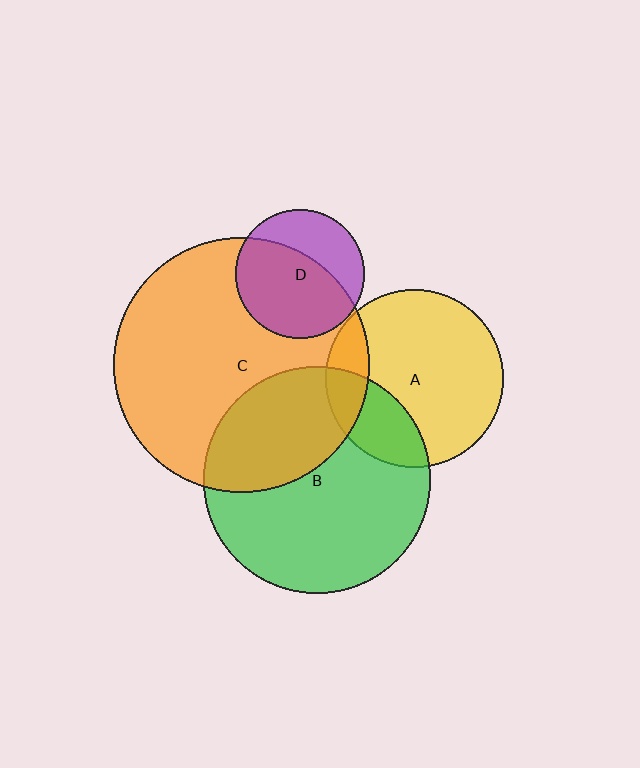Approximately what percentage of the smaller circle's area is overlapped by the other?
Approximately 65%.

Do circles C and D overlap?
Yes.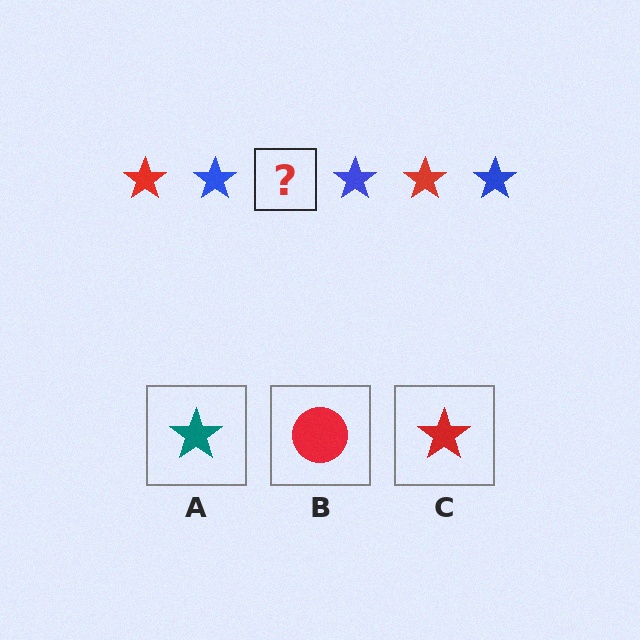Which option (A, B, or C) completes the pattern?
C.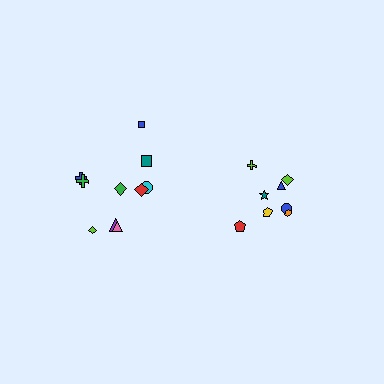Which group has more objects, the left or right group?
The left group.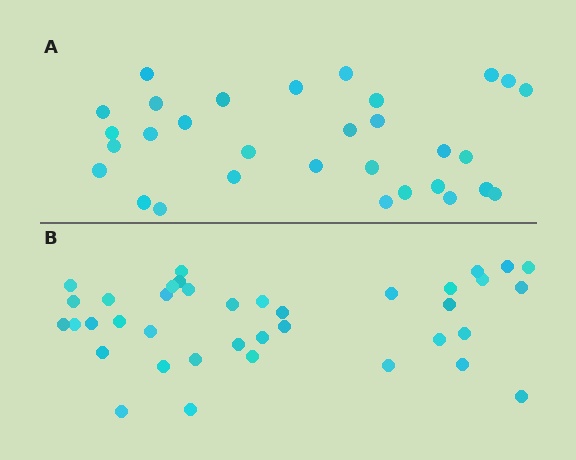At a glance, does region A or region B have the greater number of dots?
Region B (the bottom region) has more dots.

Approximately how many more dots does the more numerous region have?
Region B has roughly 8 or so more dots than region A.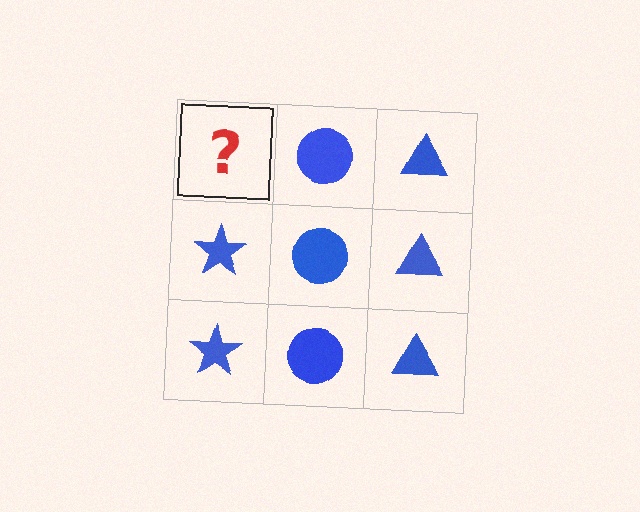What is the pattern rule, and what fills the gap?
The rule is that each column has a consistent shape. The gap should be filled with a blue star.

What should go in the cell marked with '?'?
The missing cell should contain a blue star.